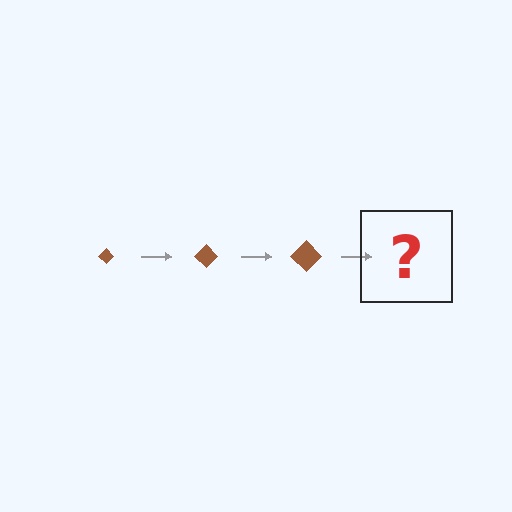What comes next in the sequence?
The next element should be a brown diamond, larger than the previous one.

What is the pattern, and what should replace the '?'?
The pattern is that the diamond gets progressively larger each step. The '?' should be a brown diamond, larger than the previous one.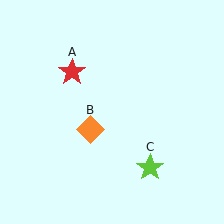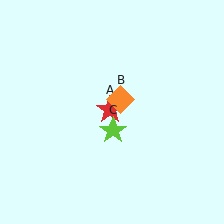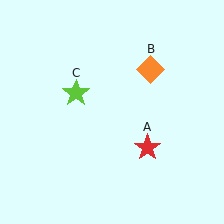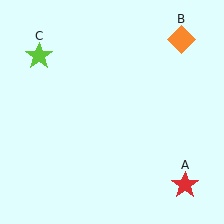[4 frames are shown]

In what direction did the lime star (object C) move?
The lime star (object C) moved up and to the left.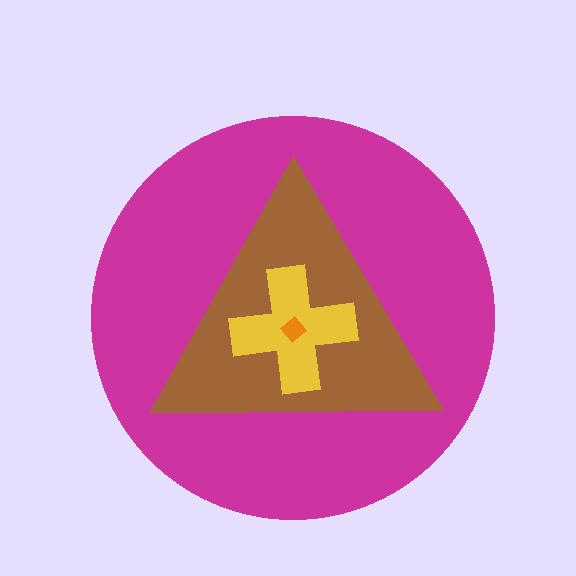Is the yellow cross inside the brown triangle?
Yes.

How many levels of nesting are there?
4.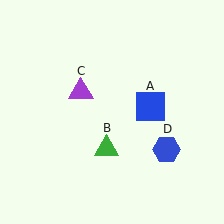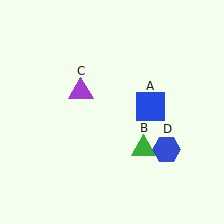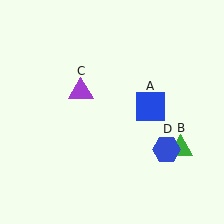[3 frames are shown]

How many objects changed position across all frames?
1 object changed position: green triangle (object B).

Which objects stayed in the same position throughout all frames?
Blue square (object A) and purple triangle (object C) and blue hexagon (object D) remained stationary.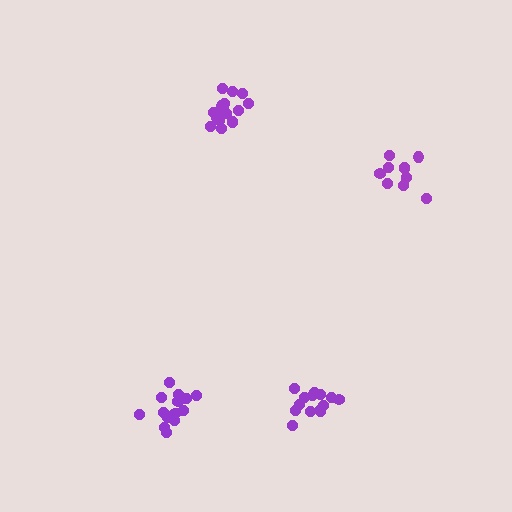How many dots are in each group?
Group 1: 10 dots, Group 2: 16 dots, Group 3: 14 dots, Group 4: 16 dots (56 total).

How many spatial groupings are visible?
There are 4 spatial groupings.